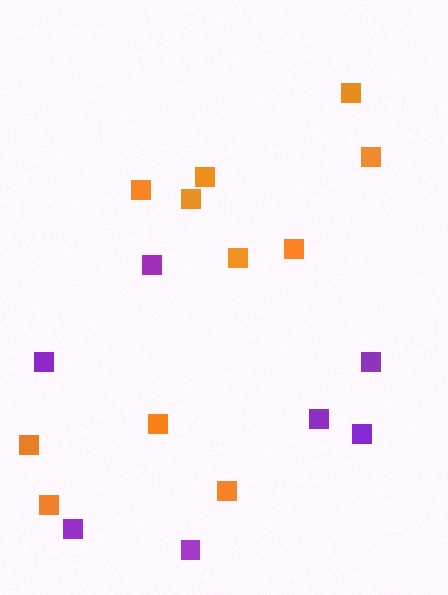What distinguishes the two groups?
There are 2 groups: one group of purple squares (7) and one group of orange squares (11).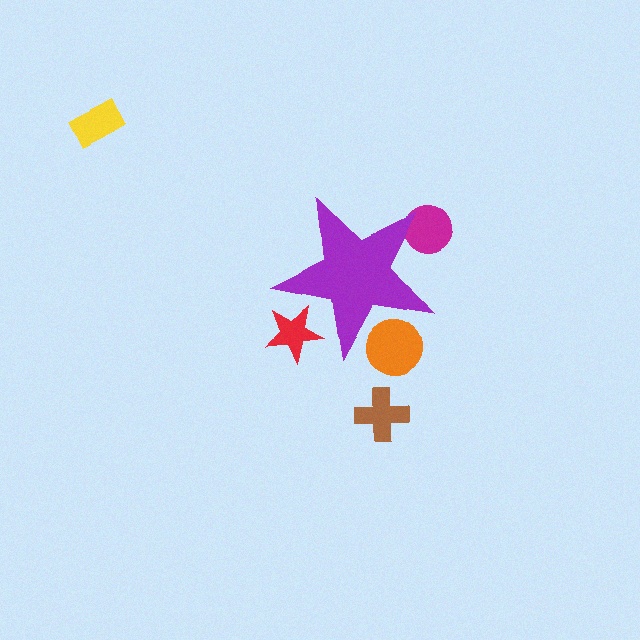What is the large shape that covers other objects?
A purple star.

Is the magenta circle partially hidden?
Yes, the magenta circle is partially hidden behind the purple star.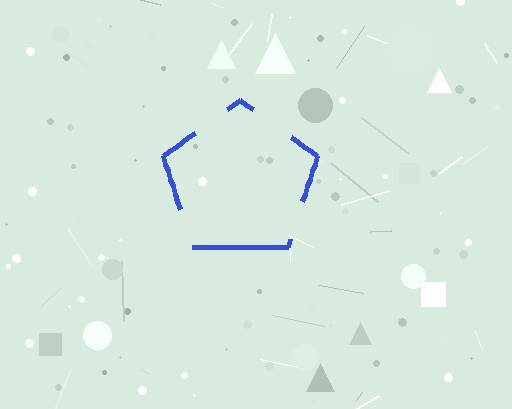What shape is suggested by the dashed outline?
The dashed outline suggests a pentagon.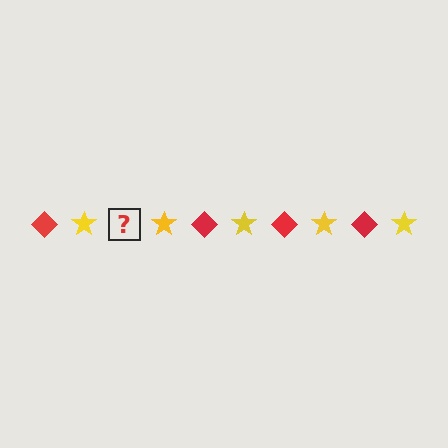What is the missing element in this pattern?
The missing element is a red diamond.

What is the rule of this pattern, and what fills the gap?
The rule is that the pattern alternates between red diamond and yellow star. The gap should be filled with a red diamond.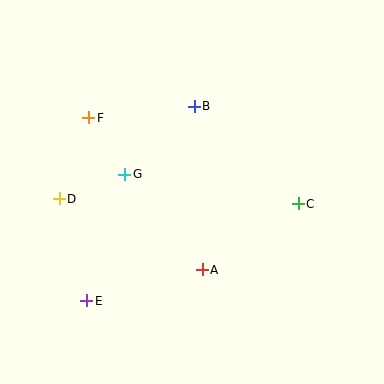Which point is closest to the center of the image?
Point G at (125, 174) is closest to the center.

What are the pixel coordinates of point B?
Point B is at (194, 106).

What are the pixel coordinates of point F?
Point F is at (89, 118).